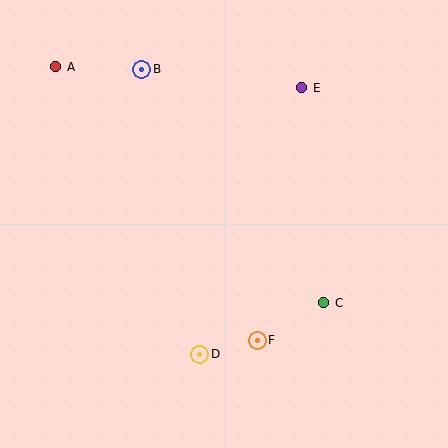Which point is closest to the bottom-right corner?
Point C is closest to the bottom-right corner.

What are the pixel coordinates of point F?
Point F is at (257, 340).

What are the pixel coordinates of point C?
Point C is at (324, 303).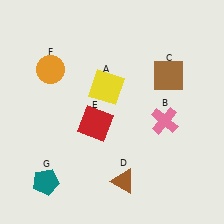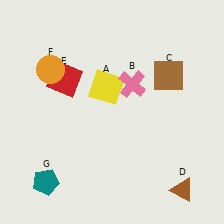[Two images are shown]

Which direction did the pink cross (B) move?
The pink cross (B) moved up.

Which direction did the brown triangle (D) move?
The brown triangle (D) moved right.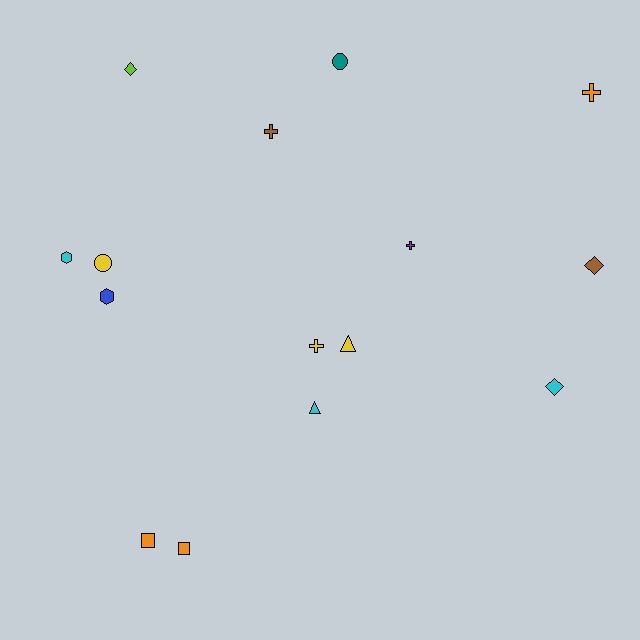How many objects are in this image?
There are 15 objects.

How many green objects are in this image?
There are no green objects.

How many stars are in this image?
There are no stars.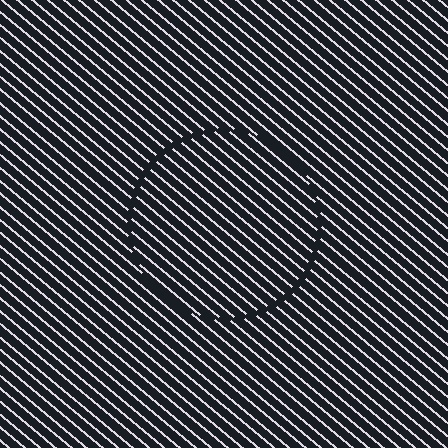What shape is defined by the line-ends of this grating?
An illusory circle. The interior of the shape contains the same grating, shifted by half a period — the contour is defined by the phase discontinuity where line-ends from the inner and outer gratings abut.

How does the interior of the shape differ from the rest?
The interior of the shape contains the same grating, shifted by half a period — the contour is defined by the phase discontinuity where line-ends from the inner and outer gratings abut.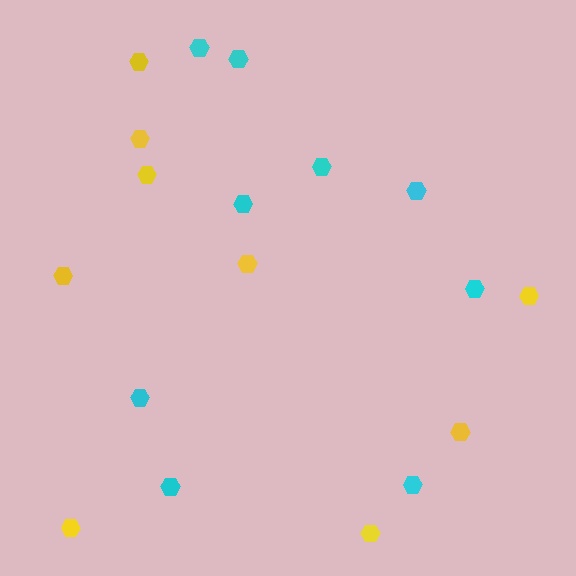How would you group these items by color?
There are 2 groups: one group of cyan hexagons (9) and one group of yellow hexagons (9).